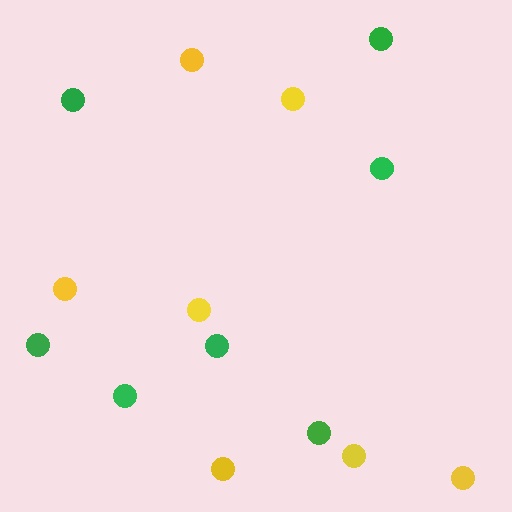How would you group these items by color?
There are 2 groups: one group of yellow circles (7) and one group of green circles (7).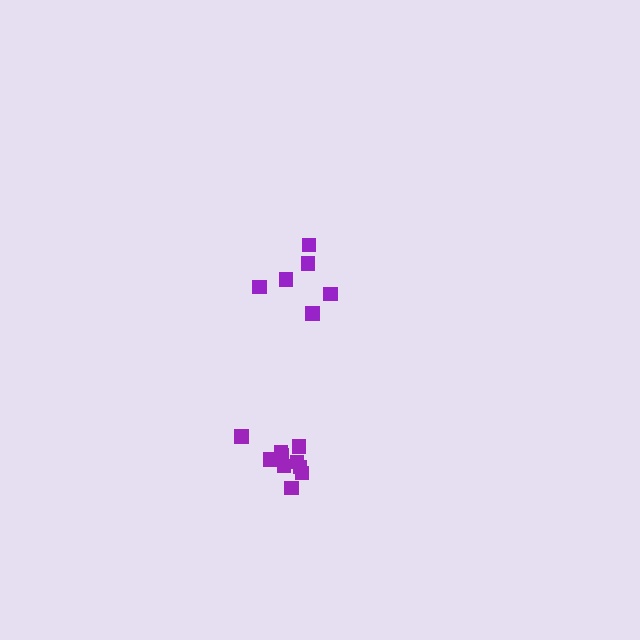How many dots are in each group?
Group 1: 10 dots, Group 2: 7 dots (17 total).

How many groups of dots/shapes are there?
There are 2 groups.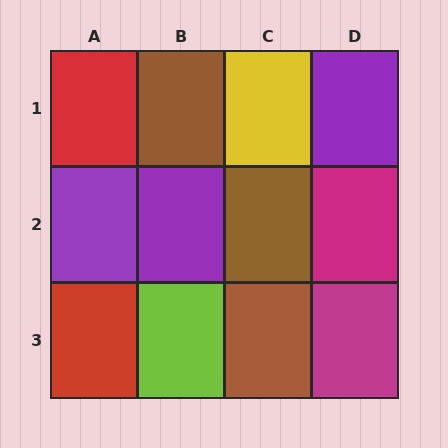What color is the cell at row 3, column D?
Magenta.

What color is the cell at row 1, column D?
Purple.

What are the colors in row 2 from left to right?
Purple, purple, brown, magenta.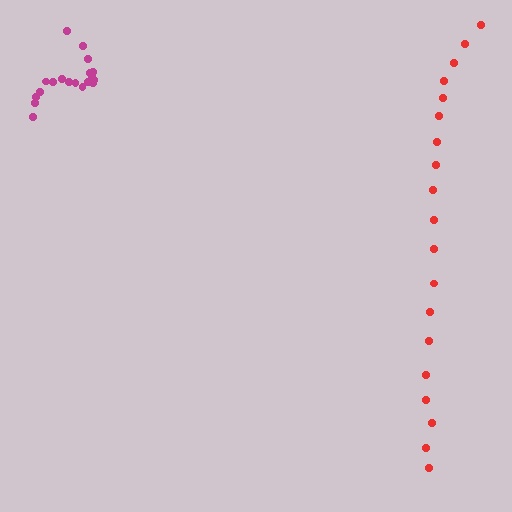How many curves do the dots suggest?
There are 2 distinct paths.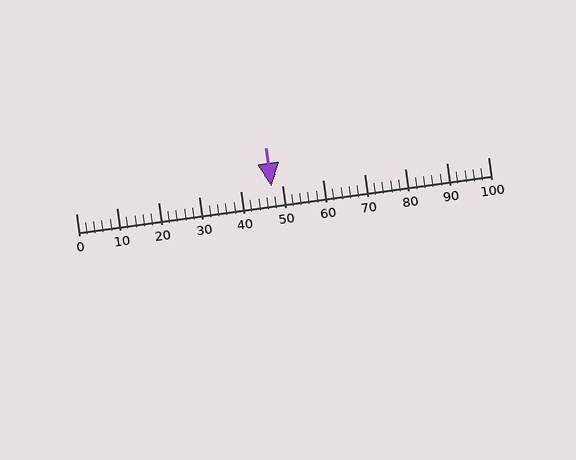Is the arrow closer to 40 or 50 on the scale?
The arrow is closer to 50.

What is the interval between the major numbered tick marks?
The major tick marks are spaced 10 units apart.